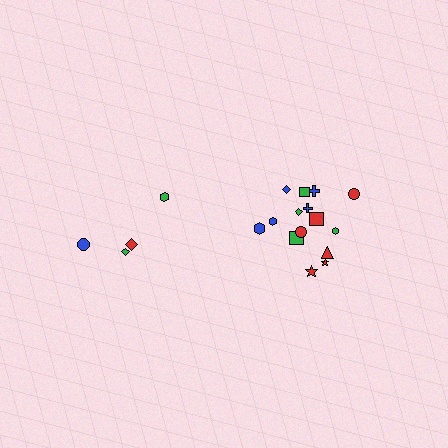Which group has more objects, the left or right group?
The right group.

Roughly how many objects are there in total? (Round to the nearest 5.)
Roughly 20 objects in total.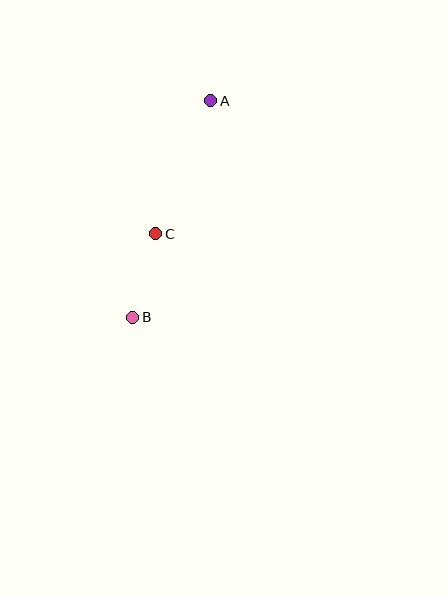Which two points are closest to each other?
Points B and C are closest to each other.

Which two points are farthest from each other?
Points A and B are farthest from each other.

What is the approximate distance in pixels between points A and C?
The distance between A and C is approximately 144 pixels.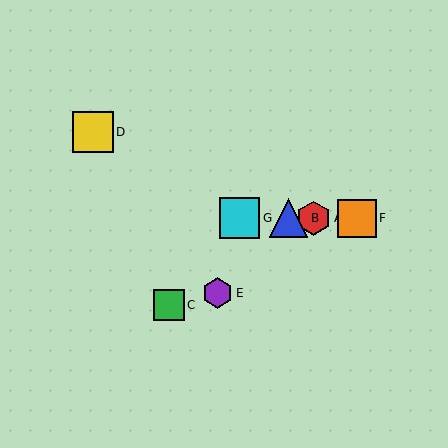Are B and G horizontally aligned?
Yes, both are at y≈218.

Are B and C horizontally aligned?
No, B is at y≈218 and C is at y≈305.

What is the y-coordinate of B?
Object B is at y≈218.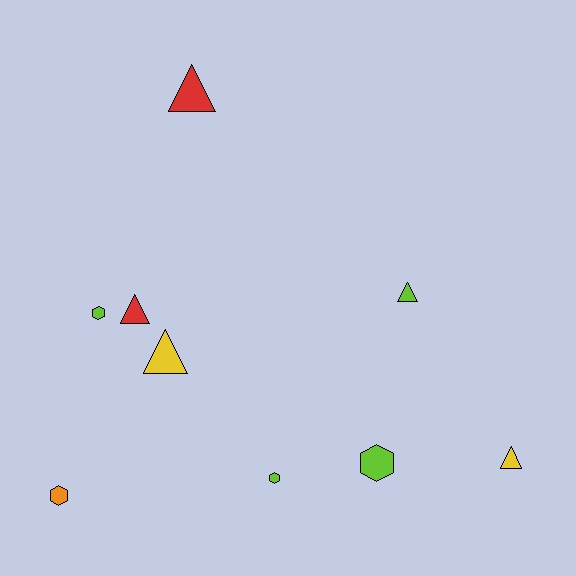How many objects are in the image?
There are 9 objects.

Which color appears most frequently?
Lime, with 4 objects.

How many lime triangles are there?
There is 1 lime triangle.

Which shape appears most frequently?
Triangle, with 5 objects.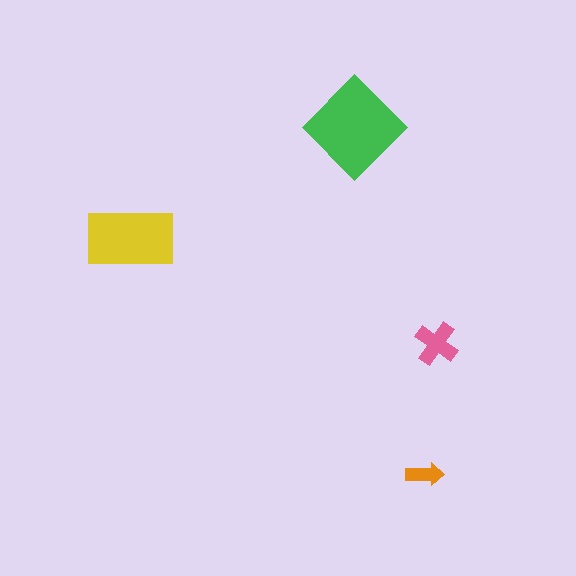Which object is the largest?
The green diamond.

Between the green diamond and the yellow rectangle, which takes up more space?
The green diamond.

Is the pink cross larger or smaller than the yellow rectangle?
Smaller.